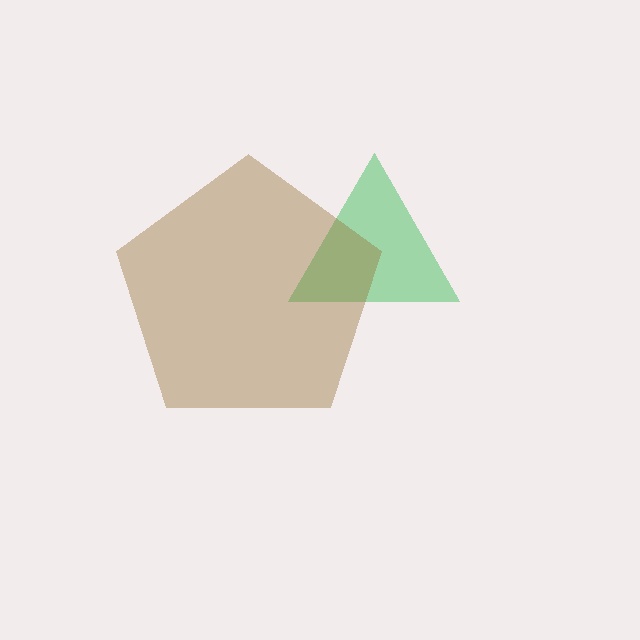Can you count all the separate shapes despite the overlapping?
Yes, there are 2 separate shapes.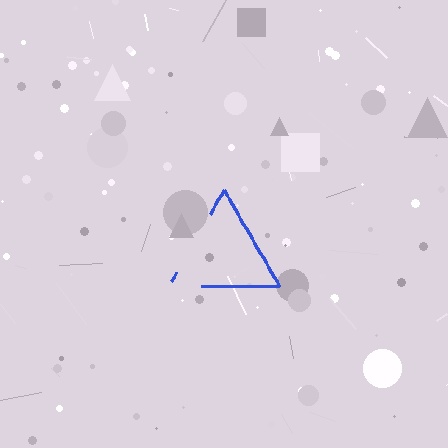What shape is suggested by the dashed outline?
The dashed outline suggests a triangle.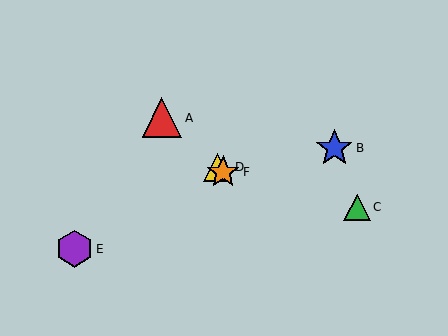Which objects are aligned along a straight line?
Objects A, D, F are aligned along a straight line.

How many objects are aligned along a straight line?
3 objects (A, D, F) are aligned along a straight line.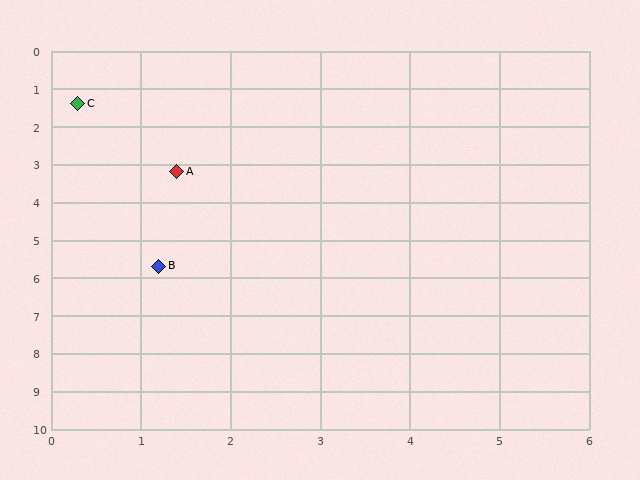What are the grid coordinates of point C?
Point C is at approximately (0.3, 1.4).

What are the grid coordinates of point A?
Point A is at approximately (1.4, 3.2).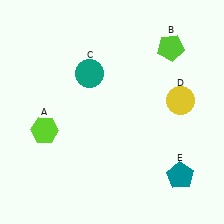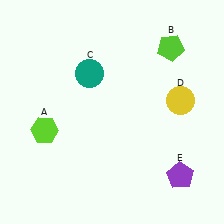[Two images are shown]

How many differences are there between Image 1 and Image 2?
There is 1 difference between the two images.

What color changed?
The pentagon (E) changed from teal in Image 1 to purple in Image 2.